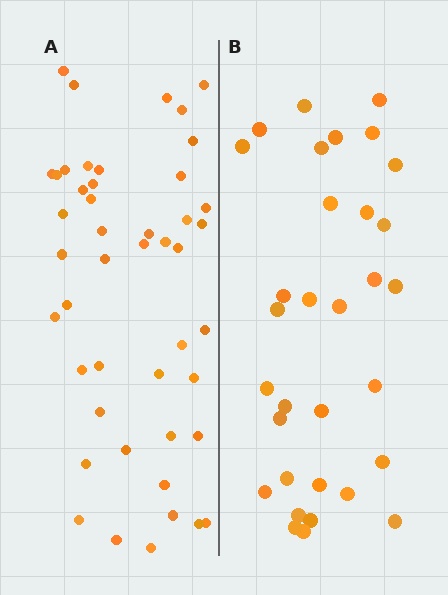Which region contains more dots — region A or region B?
Region A (the left region) has more dots.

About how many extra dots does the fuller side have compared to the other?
Region A has approximately 15 more dots than region B.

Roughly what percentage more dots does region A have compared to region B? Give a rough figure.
About 45% more.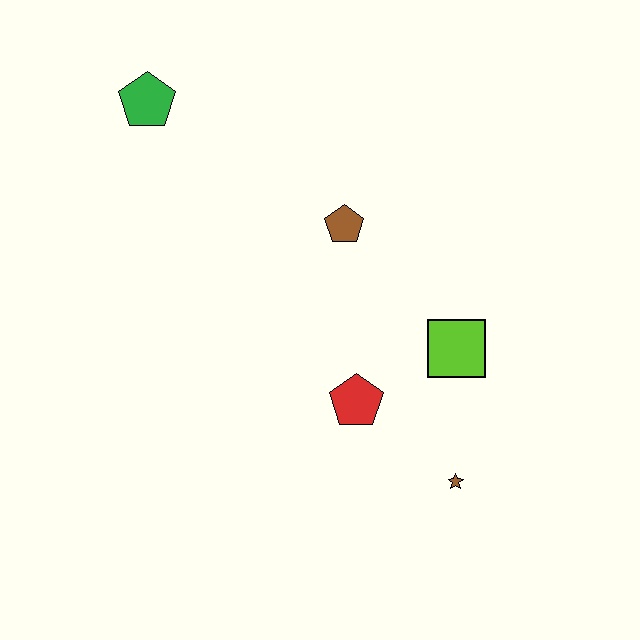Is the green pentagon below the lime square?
No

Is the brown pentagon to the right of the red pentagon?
No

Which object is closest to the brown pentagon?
The lime square is closest to the brown pentagon.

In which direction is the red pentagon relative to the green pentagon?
The red pentagon is below the green pentagon.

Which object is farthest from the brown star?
The green pentagon is farthest from the brown star.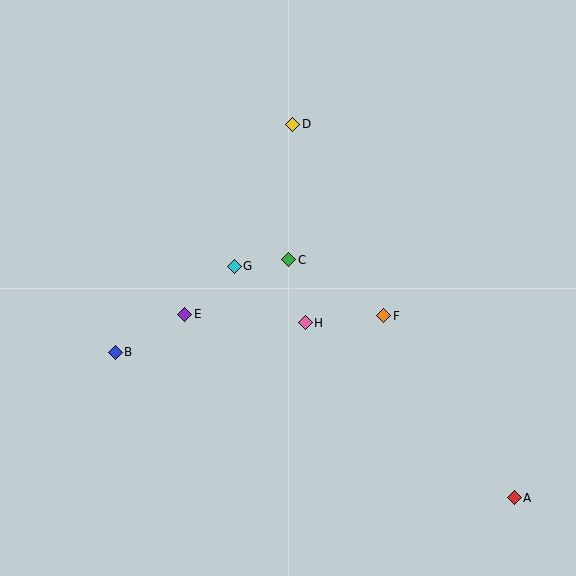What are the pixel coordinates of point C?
Point C is at (289, 260).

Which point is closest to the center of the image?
Point C at (289, 260) is closest to the center.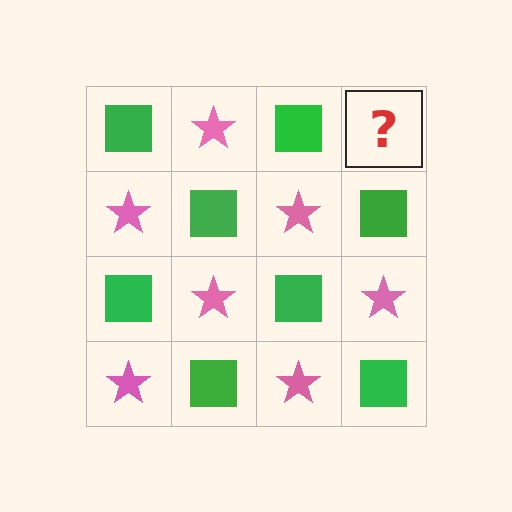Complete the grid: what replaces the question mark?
The question mark should be replaced with a pink star.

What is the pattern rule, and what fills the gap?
The rule is that it alternates green square and pink star in a checkerboard pattern. The gap should be filled with a pink star.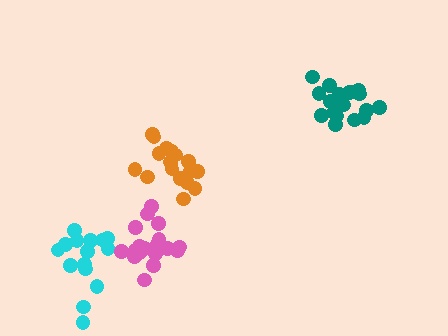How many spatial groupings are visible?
There are 4 spatial groupings.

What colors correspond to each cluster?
The clusters are colored: cyan, teal, orange, pink.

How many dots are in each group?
Group 1: 15 dots, Group 2: 19 dots, Group 3: 18 dots, Group 4: 19 dots (71 total).